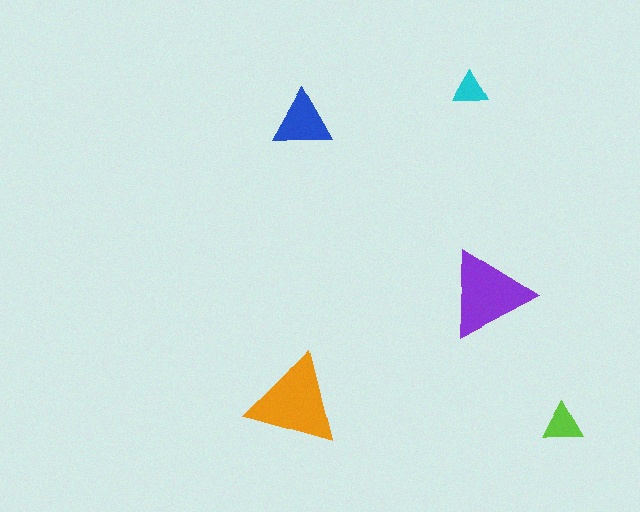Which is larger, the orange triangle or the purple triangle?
The orange one.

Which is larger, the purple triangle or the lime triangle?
The purple one.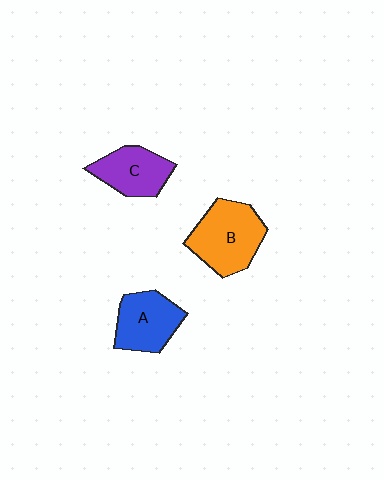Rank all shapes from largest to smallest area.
From largest to smallest: B (orange), A (blue), C (purple).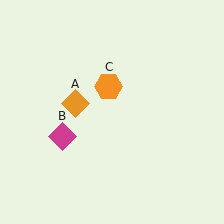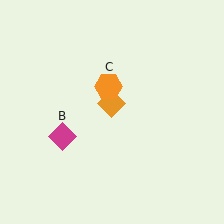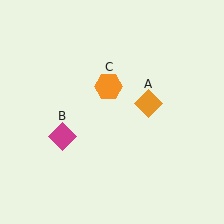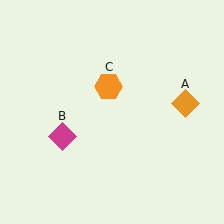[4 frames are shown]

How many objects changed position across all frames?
1 object changed position: orange diamond (object A).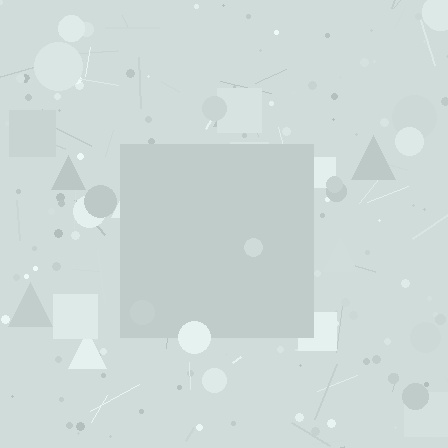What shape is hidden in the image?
A square is hidden in the image.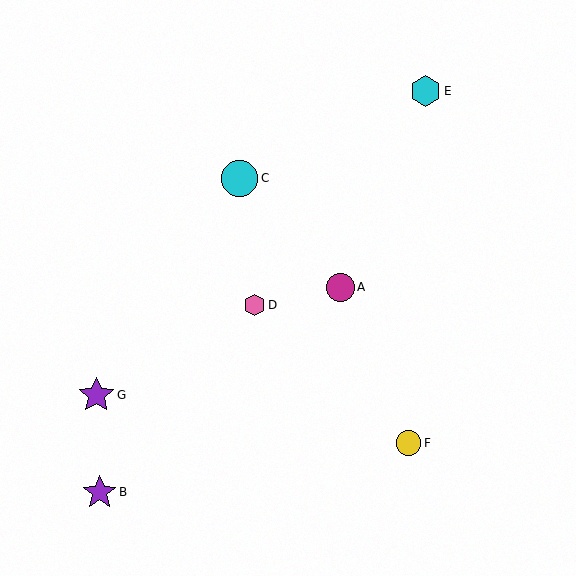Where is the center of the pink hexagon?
The center of the pink hexagon is at (254, 305).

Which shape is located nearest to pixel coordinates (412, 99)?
The cyan hexagon (labeled E) at (426, 91) is nearest to that location.